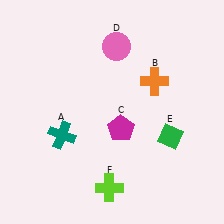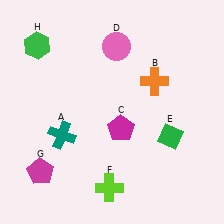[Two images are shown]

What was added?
A magenta pentagon (G), a green hexagon (H) were added in Image 2.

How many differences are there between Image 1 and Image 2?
There are 2 differences between the two images.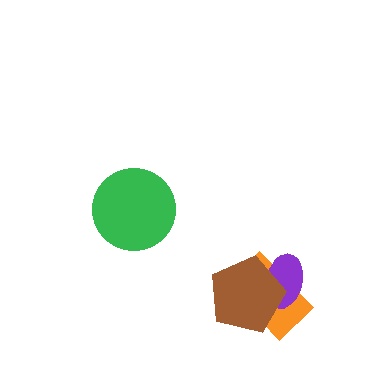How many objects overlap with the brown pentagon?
2 objects overlap with the brown pentagon.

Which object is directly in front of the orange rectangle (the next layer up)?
The purple ellipse is directly in front of the orange rectangle.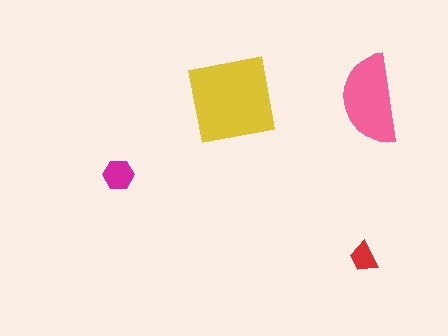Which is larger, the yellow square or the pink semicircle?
The yellow square.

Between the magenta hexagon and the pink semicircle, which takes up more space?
The pink semicircle.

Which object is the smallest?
The red trapezoid.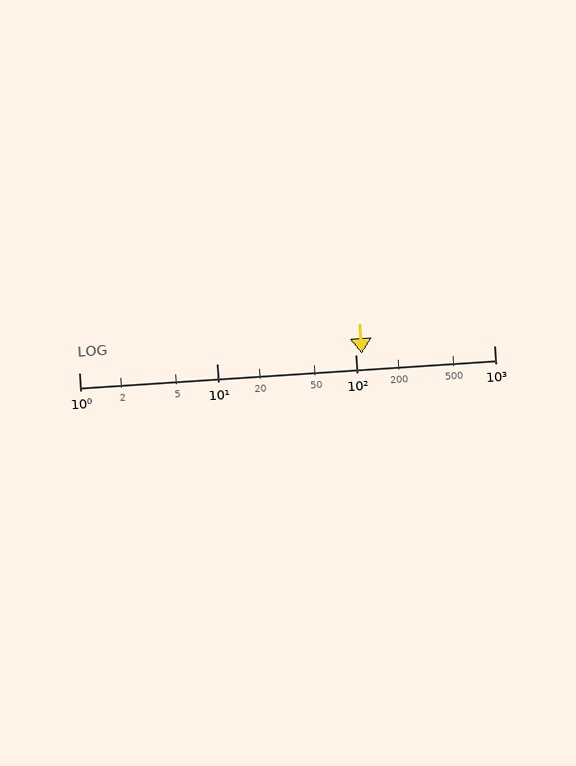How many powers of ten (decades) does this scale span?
The scale spans 3 decades, from 1 to 1000.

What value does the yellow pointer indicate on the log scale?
The pointer indicates approximately 110.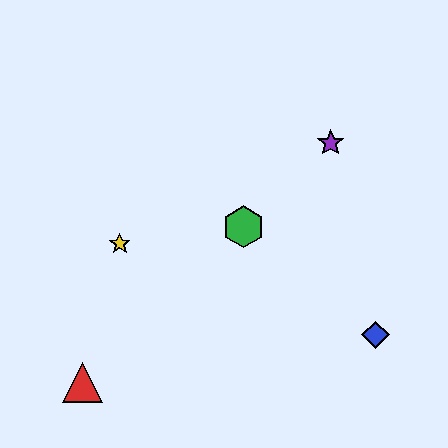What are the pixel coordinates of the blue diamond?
The blue diamond is at (376, 335).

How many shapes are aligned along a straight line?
3 shapes (the red triangle, the green hexagon, the purple star) are aligned along a straight line.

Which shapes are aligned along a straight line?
The red triangle, the green hexagon, the purple star are aligned along a straight line.